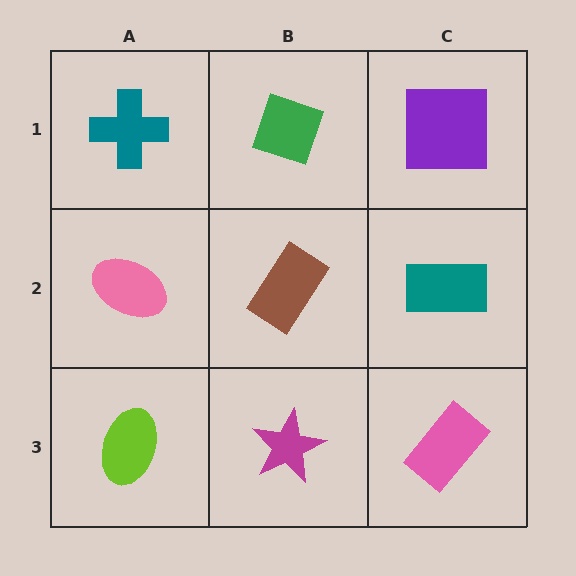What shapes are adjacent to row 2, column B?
A green diamond (row 1, column B), a magenta star (row 3, column B), a pink ellipse (row 2, column A), a teal rectangle (row 2, column C).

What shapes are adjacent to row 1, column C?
A teal rectangle (row 2, column C), a green diamond (row 1, column B).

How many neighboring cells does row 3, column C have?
2.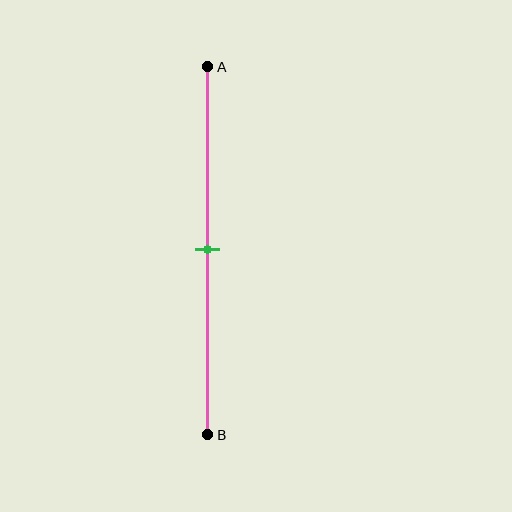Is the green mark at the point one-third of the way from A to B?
No, the mark is at about 50% from A, not at the 33% one-third point.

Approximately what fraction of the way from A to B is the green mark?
The green mark is approximately 50% of the way from A to B.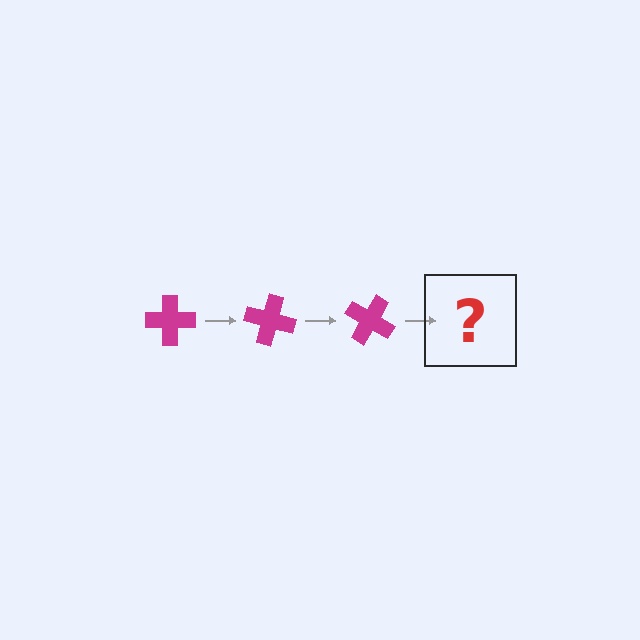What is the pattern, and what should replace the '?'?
The pattern is that the cross rotates 15 degrees each step. The '?' should be a magenta cross rotated 45 degrees.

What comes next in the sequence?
The next element should be a magenta cross rotated 45 degrees.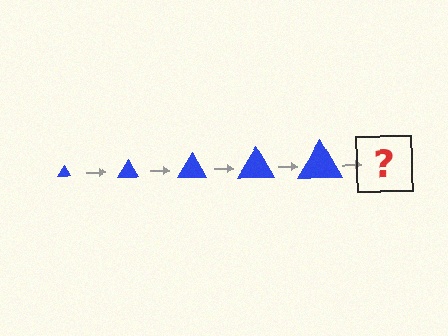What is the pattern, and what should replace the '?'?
The pattern is that the triangle gets progressively larger each step. The '?' should be a blue triangle, larger than the previous one.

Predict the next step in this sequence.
The next step is a blue triangle, larger than the previous one.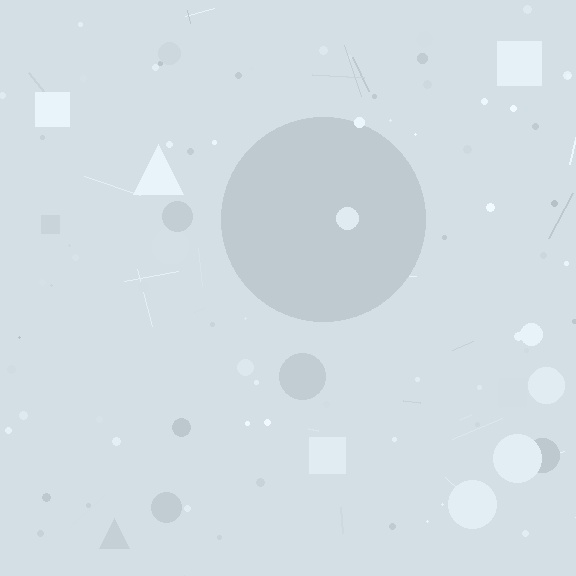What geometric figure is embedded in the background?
A circle is embedded in the background.